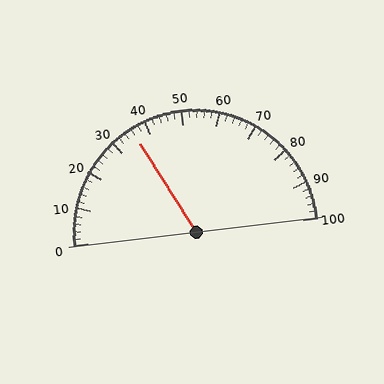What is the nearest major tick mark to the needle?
The nearest major tick mark is 40.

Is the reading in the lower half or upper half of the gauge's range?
The reading is in the lower half of the range (0 to 100).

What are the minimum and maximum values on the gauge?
The gauge ranges from 0 to 100.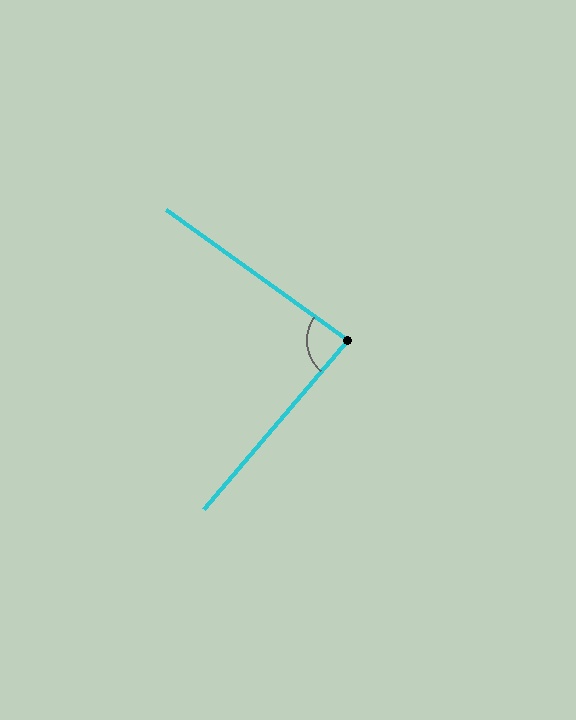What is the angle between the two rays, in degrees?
Approximately 85 degrees.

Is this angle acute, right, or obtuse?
It is approximately a right angle.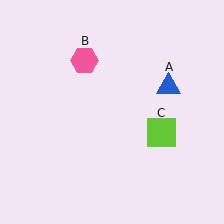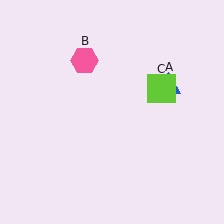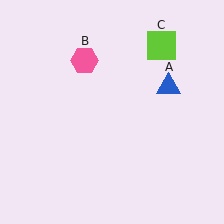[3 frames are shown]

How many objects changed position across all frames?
1 object changed position: lime square (object C).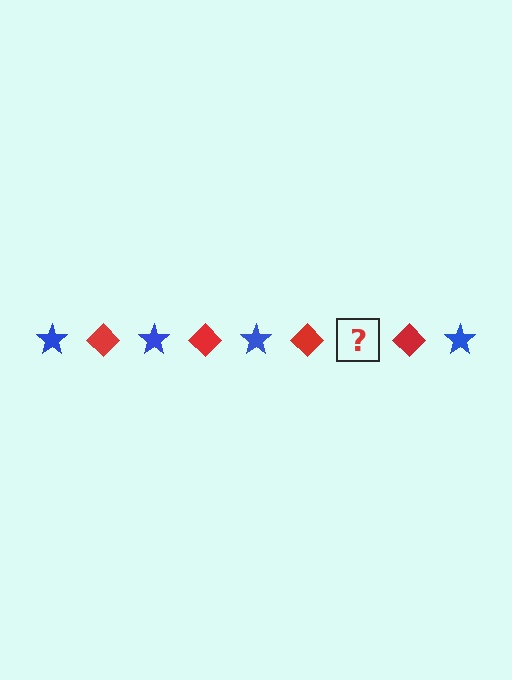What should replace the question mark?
The question mark should be replaced with a blue star.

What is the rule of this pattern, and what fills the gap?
The rule is that the pattern alternates between blue star and red diamond. The gap should be filled with a blue star.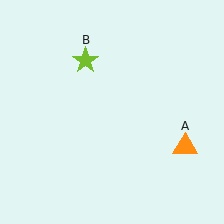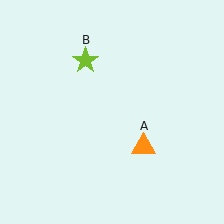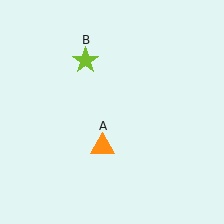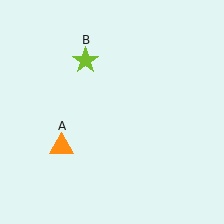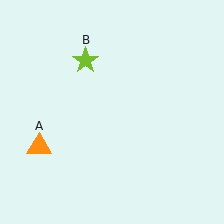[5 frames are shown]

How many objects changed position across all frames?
1 object changed position: orange triangle (object A).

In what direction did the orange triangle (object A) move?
The orange triangle (object A) moved left.